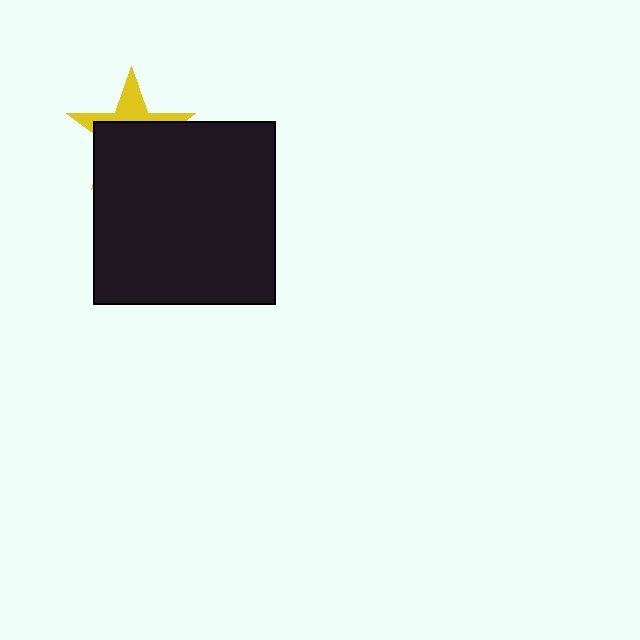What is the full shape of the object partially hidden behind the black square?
The partially hidden object is a yellow star.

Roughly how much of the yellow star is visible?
A small part of it is visible (roughly 34%).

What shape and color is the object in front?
The object in front is a black square.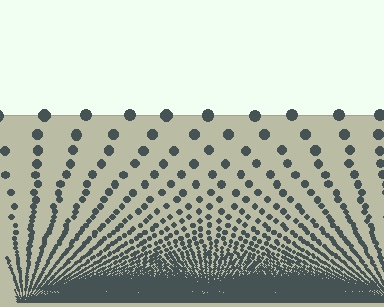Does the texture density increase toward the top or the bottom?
Density increases toward the bottom.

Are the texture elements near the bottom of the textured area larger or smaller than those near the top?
Smaller. The gradient is inverted — elements near the bottom are smaller and denser.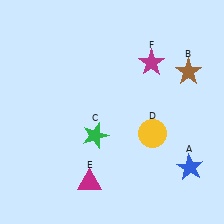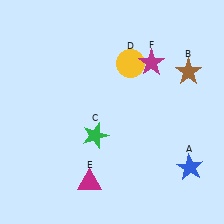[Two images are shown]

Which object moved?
The yellow circle (D) moved up.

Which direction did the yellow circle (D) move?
The yellow circle (D) moved up.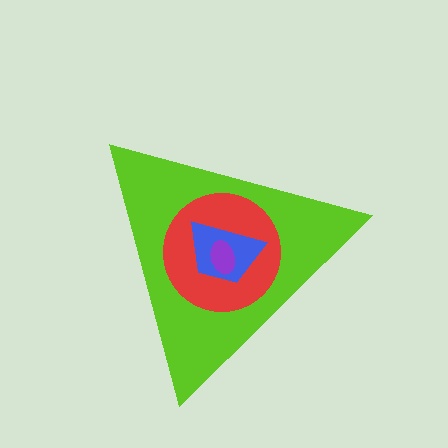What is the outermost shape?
The lime triangle.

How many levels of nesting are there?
4.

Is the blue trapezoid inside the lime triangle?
Yes.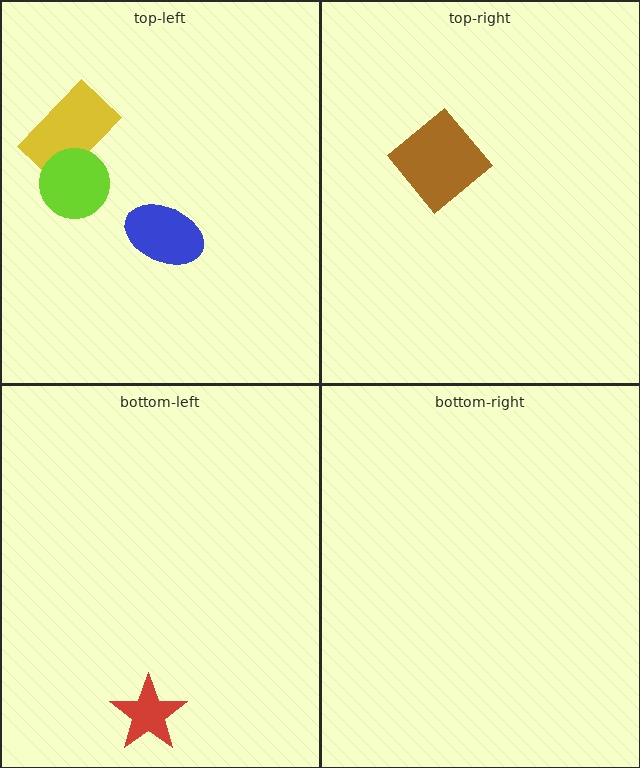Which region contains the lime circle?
The top-left region.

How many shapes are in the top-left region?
3.